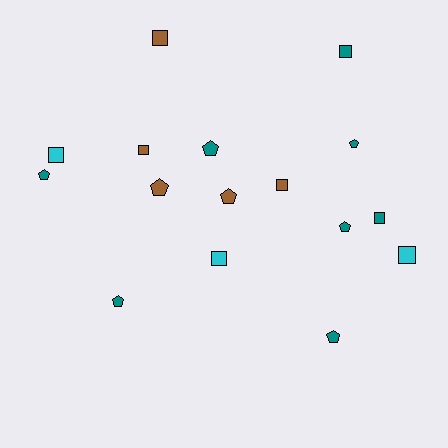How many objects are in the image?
There are 16 objects.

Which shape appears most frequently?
Square, with 8 objects.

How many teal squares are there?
There are 2 teal squares.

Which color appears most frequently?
Teal, with 8 objects.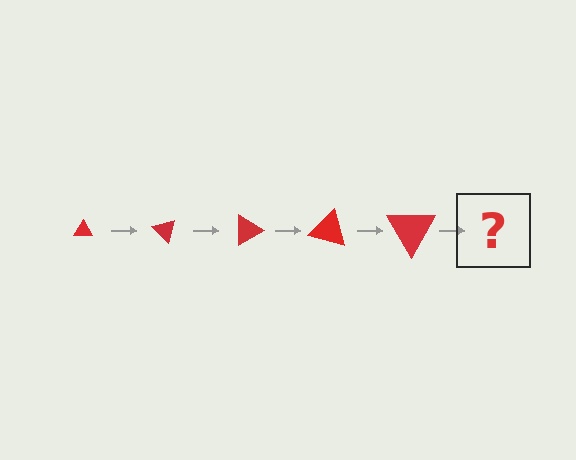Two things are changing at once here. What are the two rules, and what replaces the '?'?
The two rules are that the triangle grows larger each step and it rotates 45 degrees each step. The '?' should be a triangle, larger than the previous one and rotated 225 degrees from the start.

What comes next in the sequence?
The next element should be a triangle, larger than the previous one and rotated 225 degrees from the start.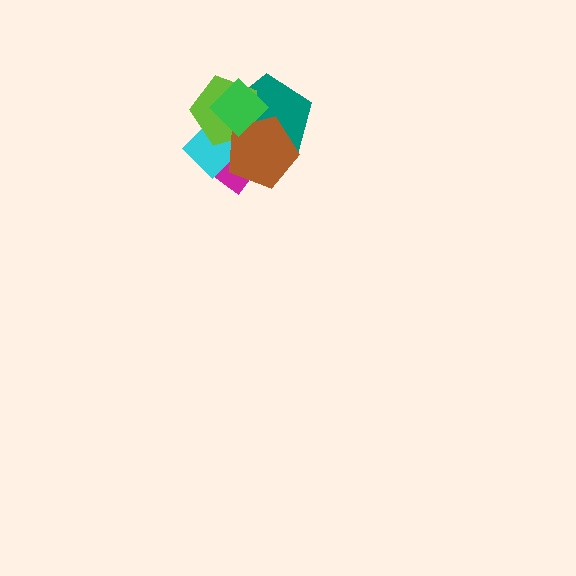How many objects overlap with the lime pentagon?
5 objects overlap with the lime pentagon.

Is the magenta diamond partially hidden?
Yes, it is partially covered by another shape.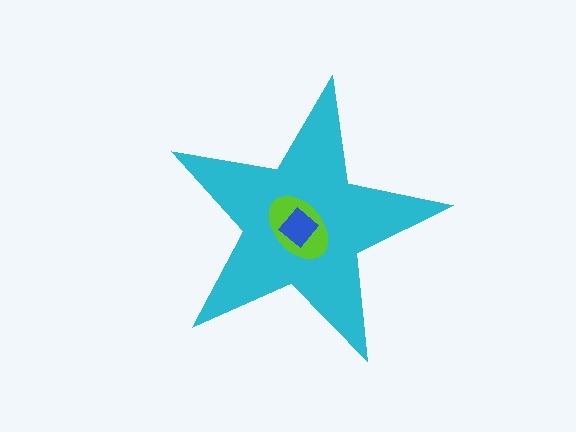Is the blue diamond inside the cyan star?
Yes.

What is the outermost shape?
The cyan star.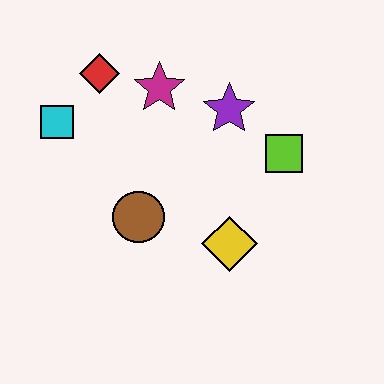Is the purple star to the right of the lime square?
No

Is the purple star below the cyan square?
No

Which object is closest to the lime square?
The purple star is closest to the lime square.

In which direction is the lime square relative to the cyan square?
The lime square is to the right of the cyan square.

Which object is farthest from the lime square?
The cyan square is farthest from the lime square.